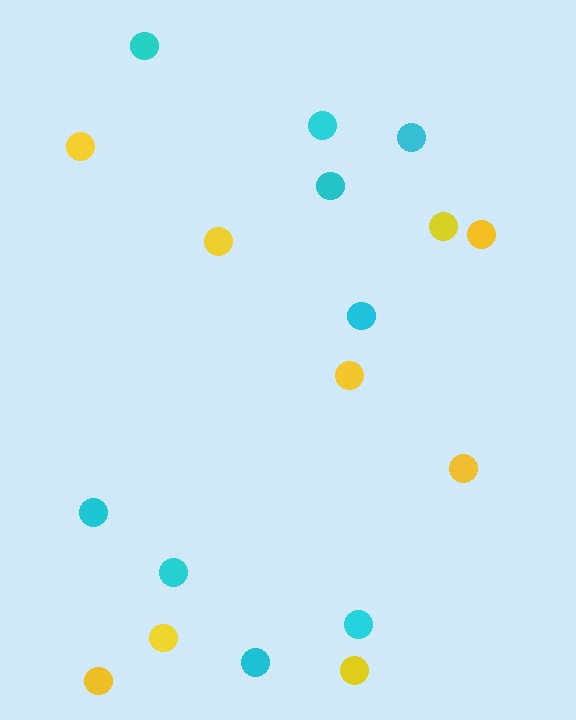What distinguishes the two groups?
There are 2 groups: one group of yellow circles (9) and one group of cyan circles (9).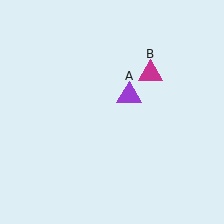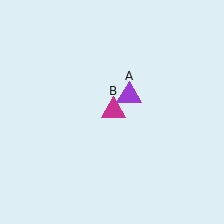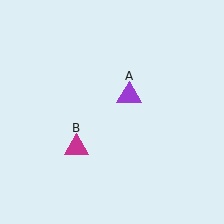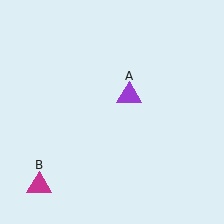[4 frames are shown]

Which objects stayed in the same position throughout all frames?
Purple triangle (object A) remained stationary.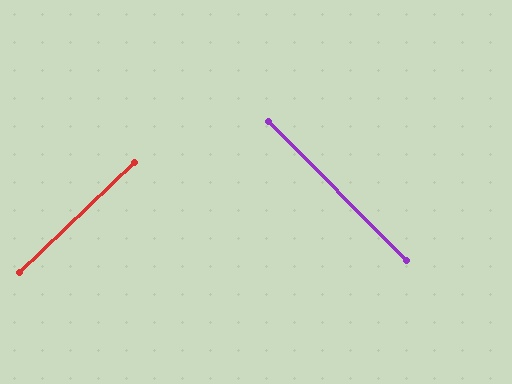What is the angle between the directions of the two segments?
Approximately 89 degrees.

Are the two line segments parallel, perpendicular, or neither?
Perpendicular — they meet at approximately 89°.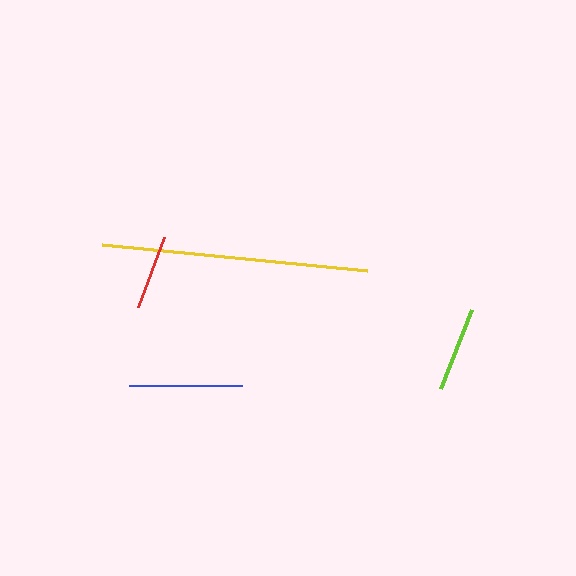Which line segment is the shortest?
The red line is the shortest at approximately 75 pixels.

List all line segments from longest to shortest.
From longest to shortest: yellow, blue, lime, red.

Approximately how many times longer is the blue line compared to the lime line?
The blue line is approximately 1.3 times the length of the lime line.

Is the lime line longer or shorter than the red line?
The lime line is longer than the red line.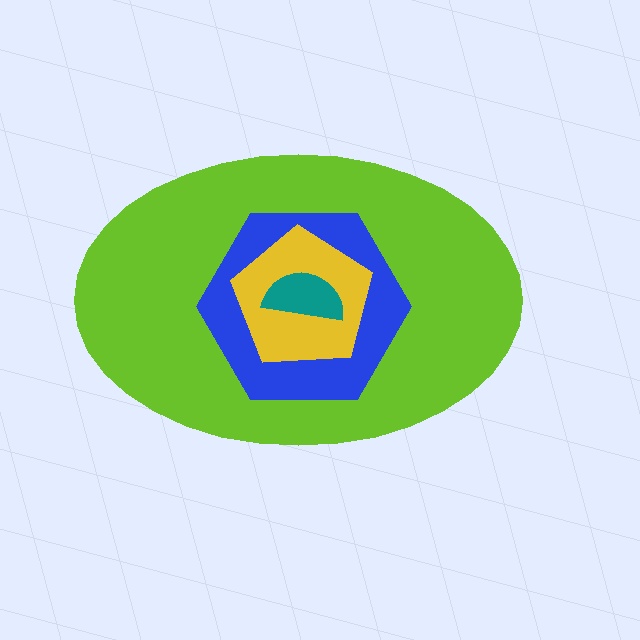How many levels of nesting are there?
4.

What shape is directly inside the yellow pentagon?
The teal semicircle.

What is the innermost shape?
The teal semicircle.